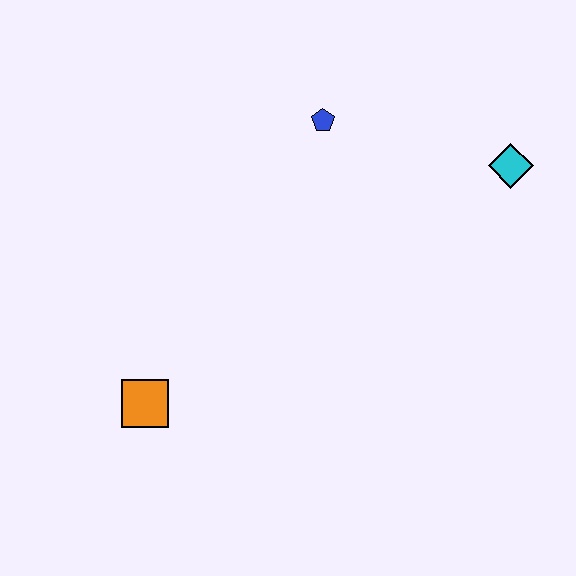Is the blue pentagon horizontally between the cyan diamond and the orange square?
Yes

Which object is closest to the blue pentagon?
The cyan diamond is closest to the blue pentagon.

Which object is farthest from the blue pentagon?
The orange square is farthest from the blue pentagon.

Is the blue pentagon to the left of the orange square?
No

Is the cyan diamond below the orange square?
No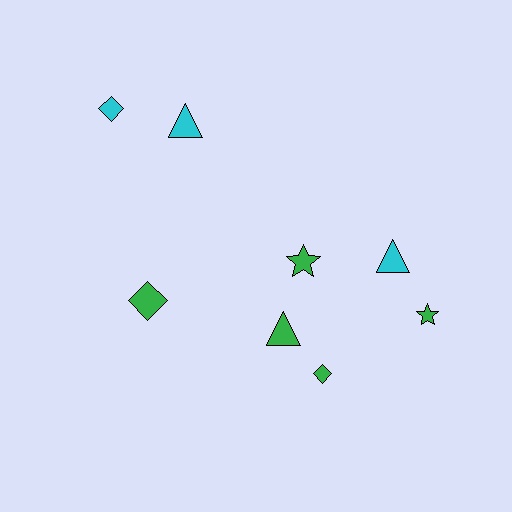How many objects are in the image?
There are 8 objects.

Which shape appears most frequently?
Triangle, with 3 objects.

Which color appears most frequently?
Green, with 5 objects.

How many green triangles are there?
There is 1 green triangle.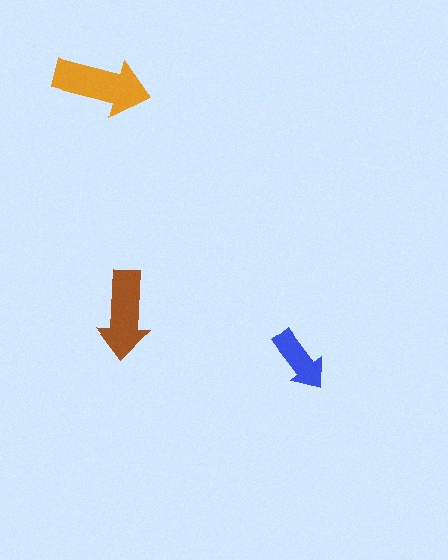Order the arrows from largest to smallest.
the orange one, the brown one, the blue one.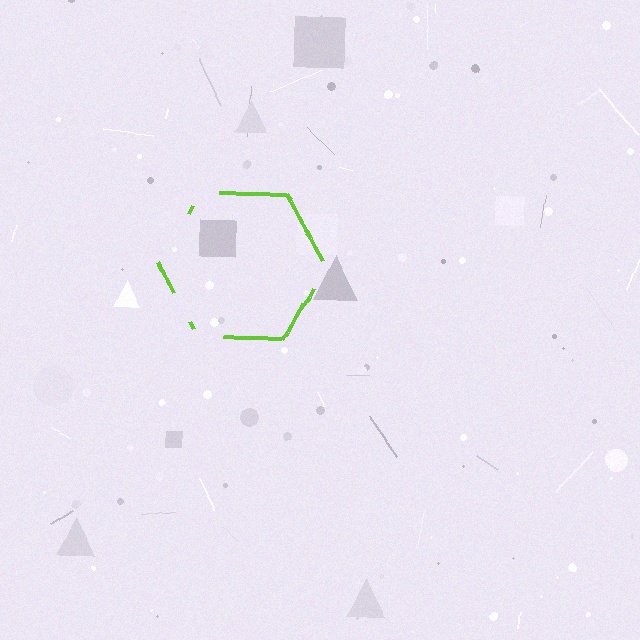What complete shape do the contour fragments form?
The contour fragments form a hexagon.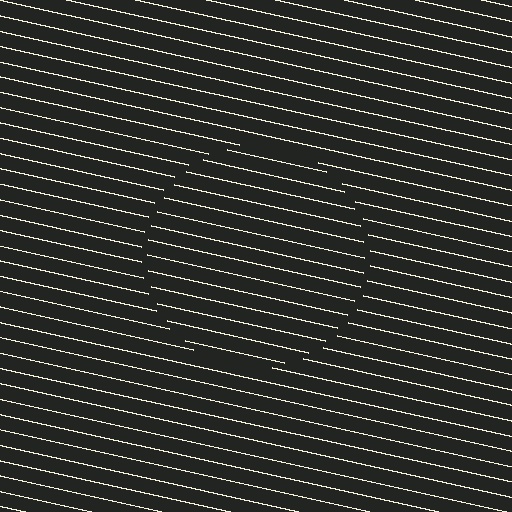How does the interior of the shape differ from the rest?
The interior of the shape contains the same grating, shifted by half a period — the contour is defined by the phase discontinuity where line-ends from the inner and outer gratings abut.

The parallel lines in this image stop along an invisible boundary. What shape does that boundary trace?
An illusory circle. The interior of the shape contains the same grating, shifted by half a period — the contour is defined by the phase discontinuity where line-ends from the inner and outer gratings abut.